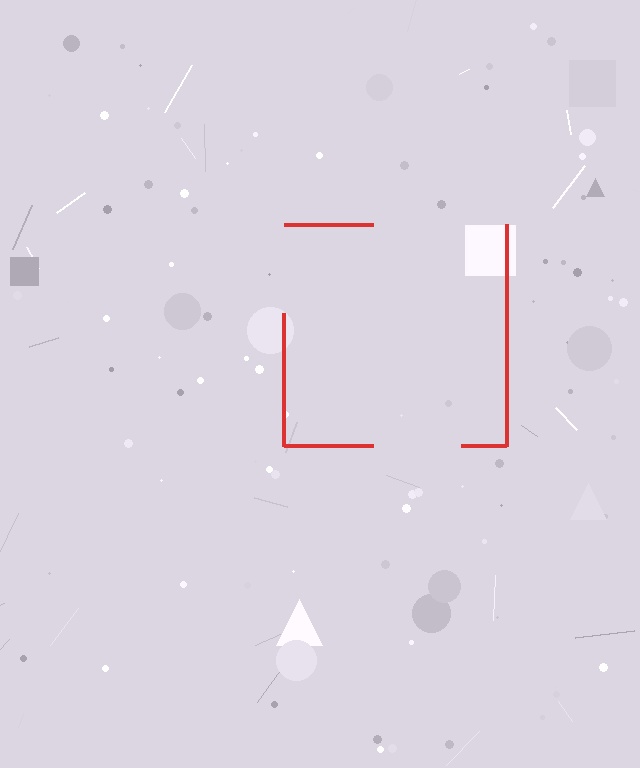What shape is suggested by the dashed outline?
The dashed outline suggests a square.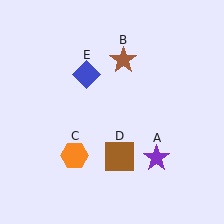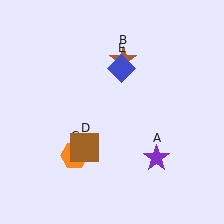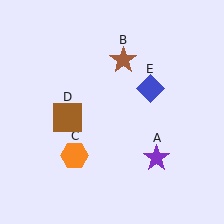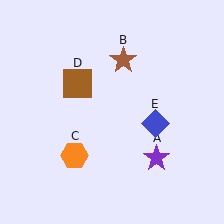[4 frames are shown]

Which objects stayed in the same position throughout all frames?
Purple star (object A) and brown star (object B) and orange hexagon (object C) remained stationary.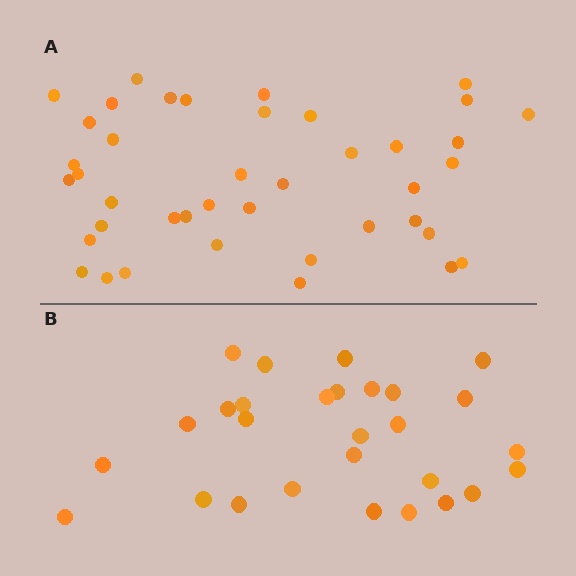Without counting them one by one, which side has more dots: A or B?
Region A (the top region) has more dots.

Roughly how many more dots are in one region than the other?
Region A has approximately 15 more dots than region B.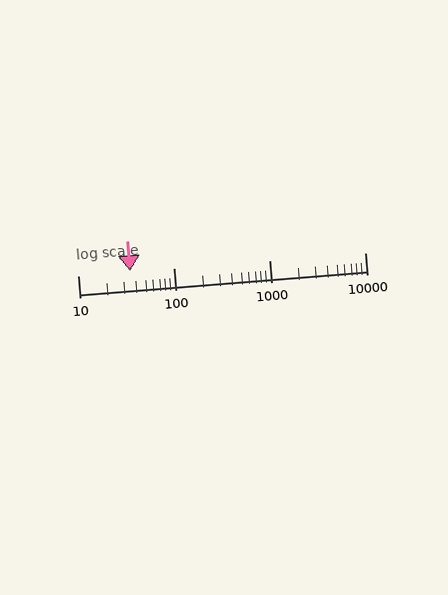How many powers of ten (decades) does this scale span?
The scale spans 3 decades, from 10 to 10000.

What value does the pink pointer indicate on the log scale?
The pointer indicates approximately 35.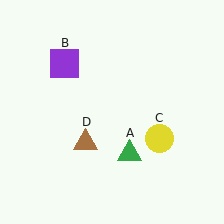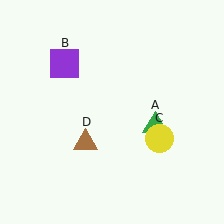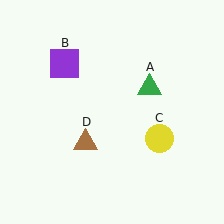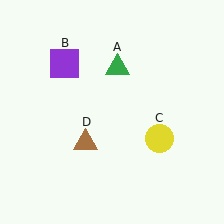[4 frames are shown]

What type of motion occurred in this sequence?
The green triangle (object A) rotated counterclockwise around the center of the scene.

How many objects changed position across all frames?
1 object changed position: green triangle (object A).